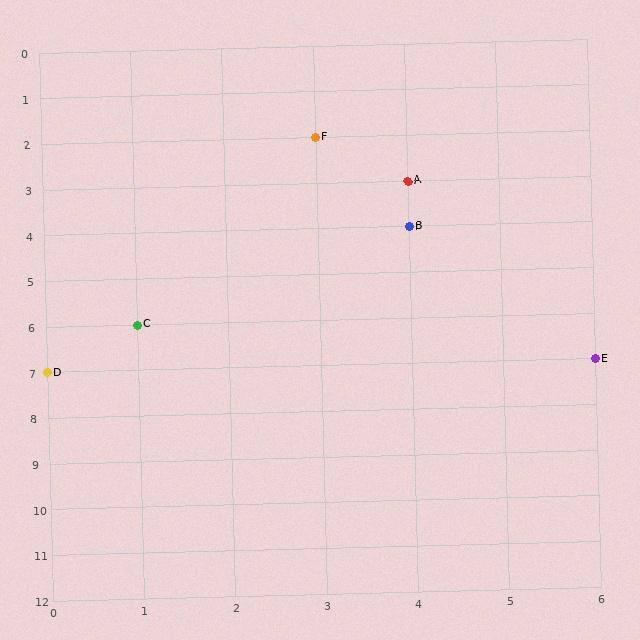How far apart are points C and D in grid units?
Points C and D are 1 column and 1 row apart (about 1.4 grid units diagonally).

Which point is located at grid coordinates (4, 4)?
Point B is at (4, 4).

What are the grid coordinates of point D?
Point D is at grid coordinates (0, 7).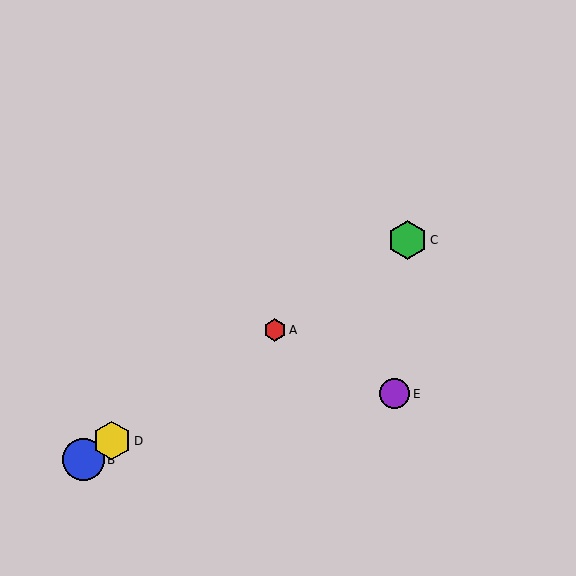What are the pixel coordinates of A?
Object A is at (275, 330).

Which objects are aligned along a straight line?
Objects A, B, C, D are aligned along a straight line.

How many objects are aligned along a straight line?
4 objects (A, B, C, D) are aligned along a straight line.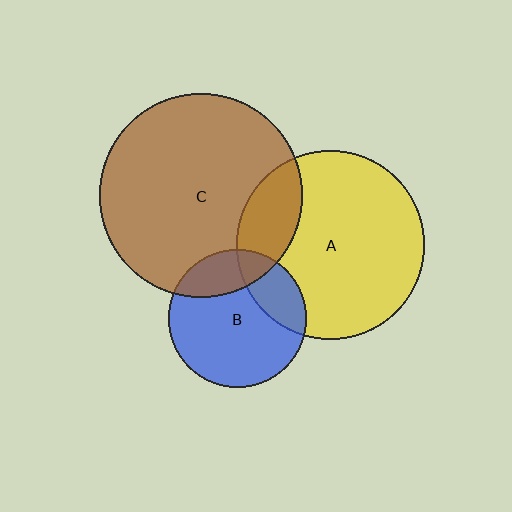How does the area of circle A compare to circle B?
Approximately 1.9 times.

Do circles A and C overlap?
Yes.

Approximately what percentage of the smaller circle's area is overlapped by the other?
Approximately 20%.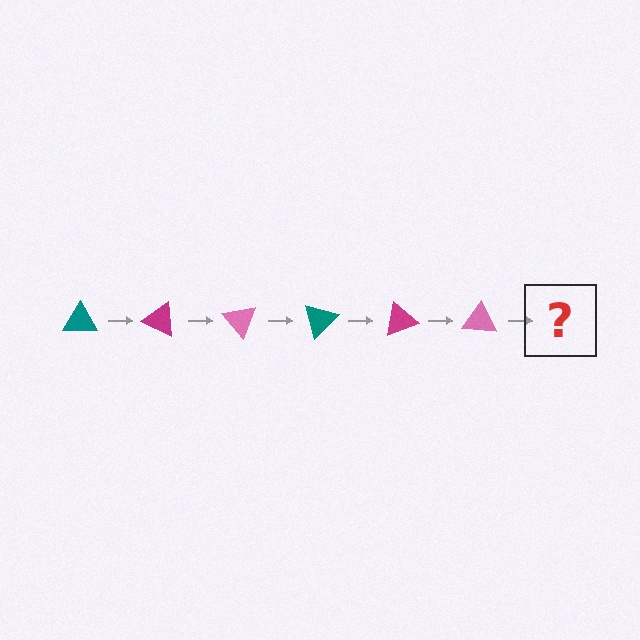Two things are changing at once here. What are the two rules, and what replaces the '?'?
The two rules are that it rotates 25 degrees each step and the color cycles through teal, magenta, and pink. The '?' should be a teal triangle, rotated 150 degrees from the start.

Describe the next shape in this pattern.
It should be a teal triangle, rotated 150 degrees from the start.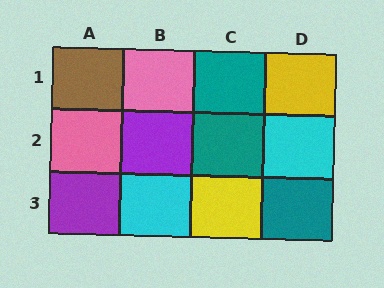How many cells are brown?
1 cell is brown.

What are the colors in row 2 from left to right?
Pink, purple, teal, cyan.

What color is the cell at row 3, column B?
Cyan.